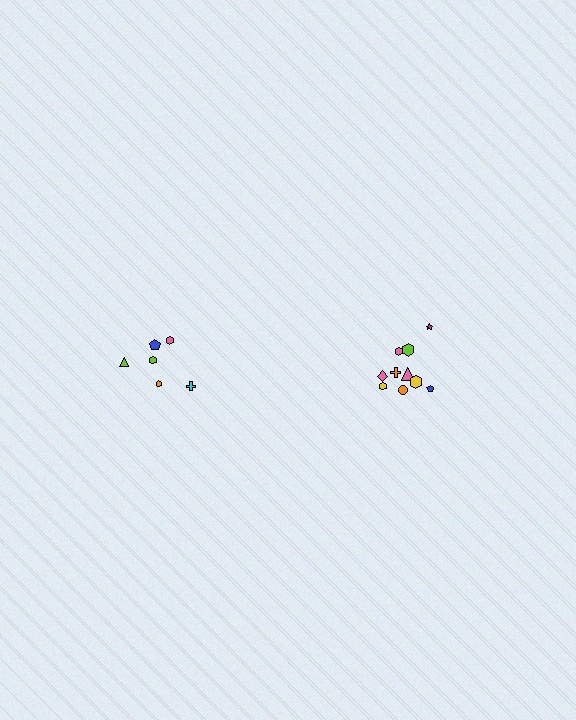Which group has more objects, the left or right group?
The right group.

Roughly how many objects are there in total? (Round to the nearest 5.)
Roughly 15 objects in total.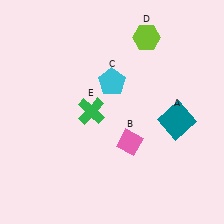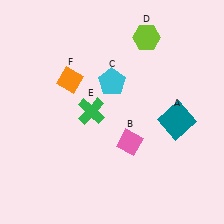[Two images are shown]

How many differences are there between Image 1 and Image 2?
There is 1 difference between the two images.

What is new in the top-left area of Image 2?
An orange diamond (F) was added in the top-left area of Image 2.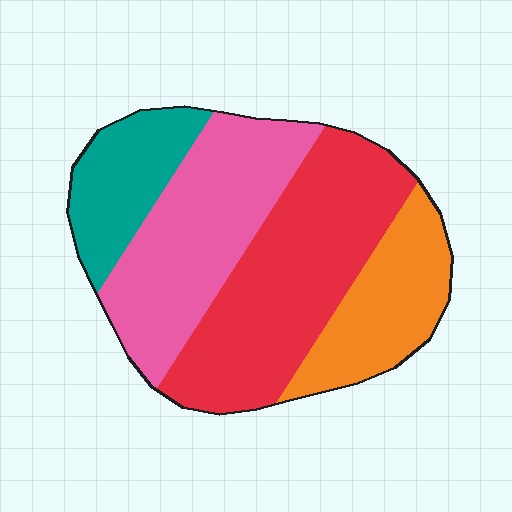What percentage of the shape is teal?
Teal covers 15% of the shape.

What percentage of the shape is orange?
Orange takes up about one fifth (1/5) of the shape.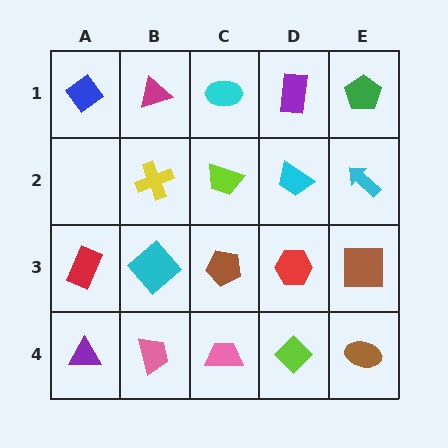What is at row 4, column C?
A pink trapezoid.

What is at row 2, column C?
A lime trapezoid.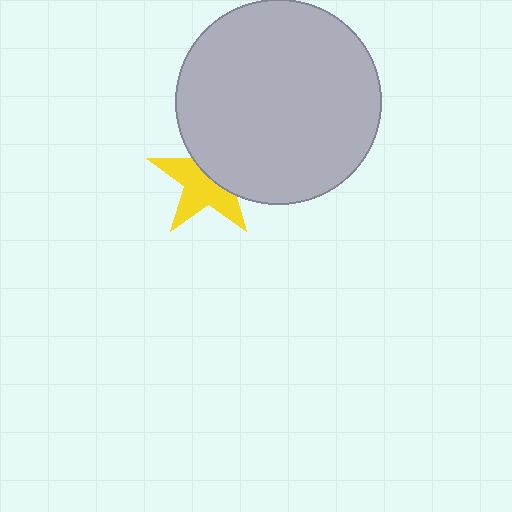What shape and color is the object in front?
The object in front is a light gray circle.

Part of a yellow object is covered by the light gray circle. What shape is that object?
It is a star.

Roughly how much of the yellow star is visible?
About half of it is visible (roughly 57%).